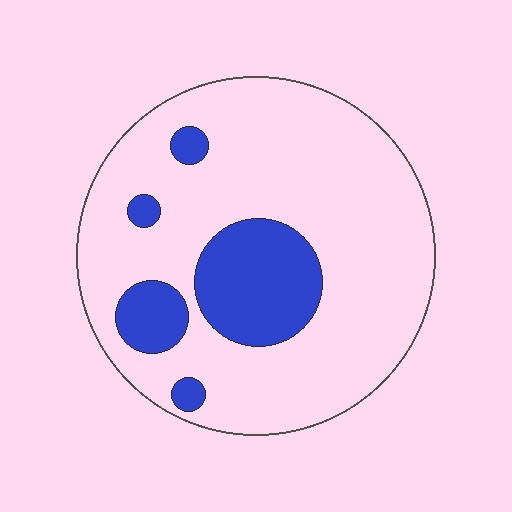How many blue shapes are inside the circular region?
5.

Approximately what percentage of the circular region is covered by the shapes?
Approximately 20%.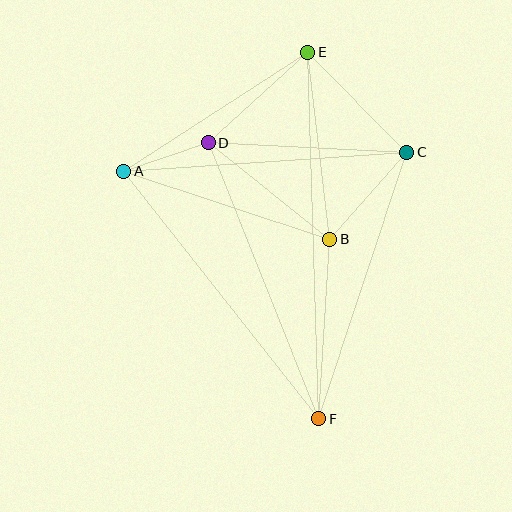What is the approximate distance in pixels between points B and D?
The distance between B and D is approximately 155 pixels.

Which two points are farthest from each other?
Points E and F are farthest from each other.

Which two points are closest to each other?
Points A and D are closest to each other.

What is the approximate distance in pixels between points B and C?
The distance between B and C is approximately 116 pixels.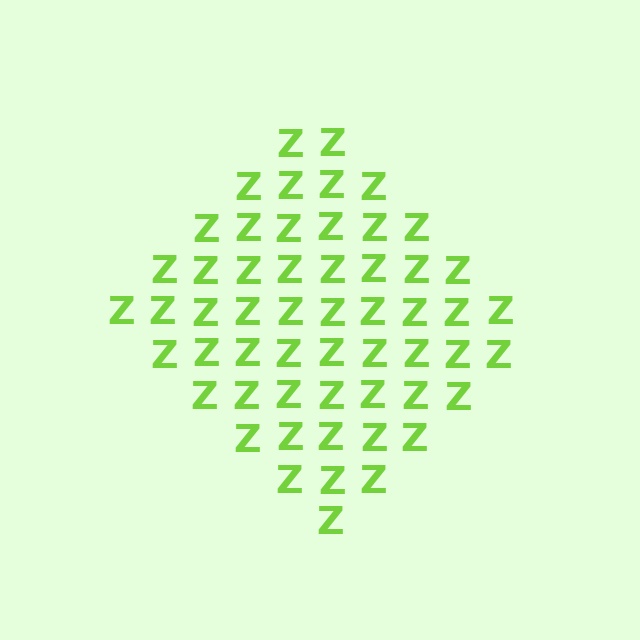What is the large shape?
The large shape is a diamond.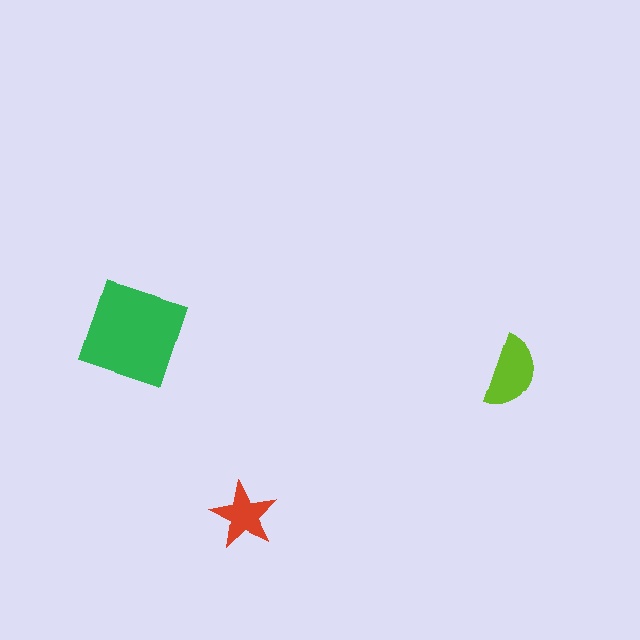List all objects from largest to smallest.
The green square, the lime semicircle, the red star.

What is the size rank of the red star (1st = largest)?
3rd.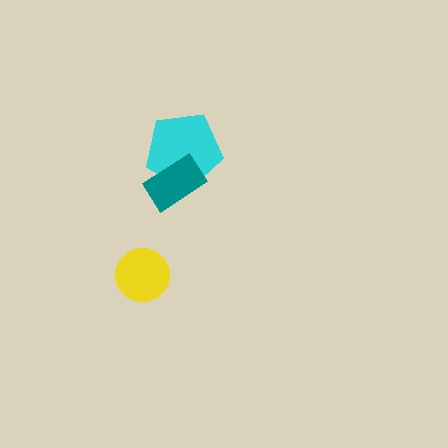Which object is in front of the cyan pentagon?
The teal rectangle is in front of the cyan pentagon.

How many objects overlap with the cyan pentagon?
1 object overlaps with the cyan pentagon.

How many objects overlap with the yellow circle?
0 objects overlap with the yellow circle.